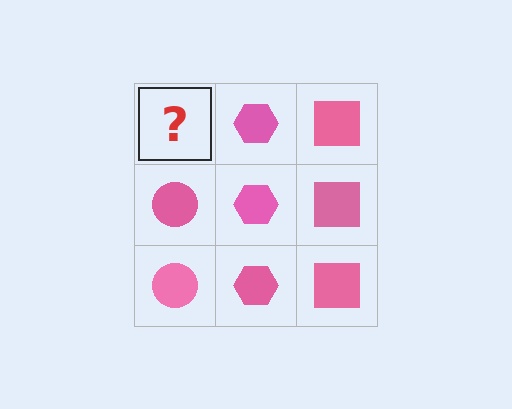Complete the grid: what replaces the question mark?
The question mark should be replaced with a pink circle.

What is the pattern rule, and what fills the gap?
The rule is that each column has a consistent shape. The gap should be filled with a pink circle.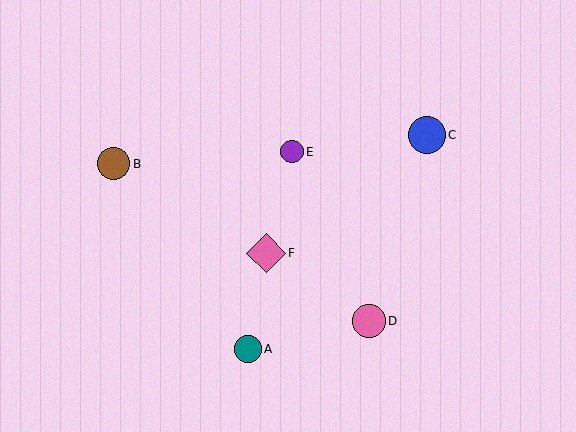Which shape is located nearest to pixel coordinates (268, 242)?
The pink diamond (labeled F) at (266, 253) is nearest to that location.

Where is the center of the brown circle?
The center of the brown circle is at (114, 164).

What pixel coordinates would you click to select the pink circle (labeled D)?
Click at (369, 321) to select the pink circle D.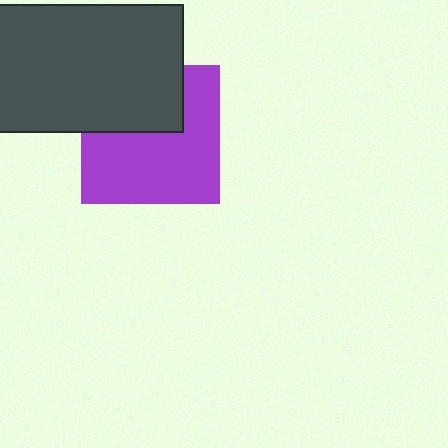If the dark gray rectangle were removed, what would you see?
You would see the complete purple square.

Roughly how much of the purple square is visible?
About half of it is visible (roughly 64%).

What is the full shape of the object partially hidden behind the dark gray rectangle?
The partially hidden object is a purple square.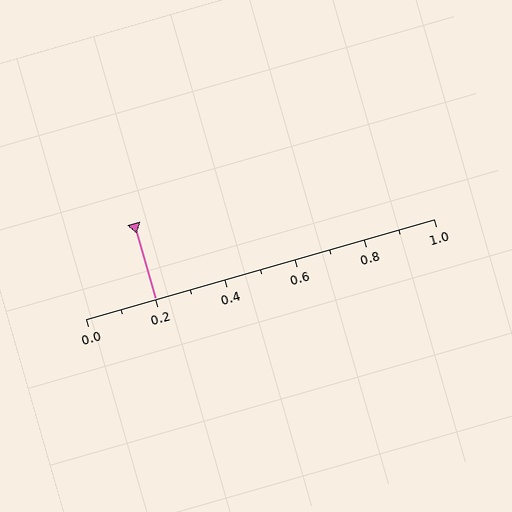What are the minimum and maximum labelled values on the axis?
The axis runs from 0.0 to 1.0.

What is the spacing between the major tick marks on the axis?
The major ticks are spaced 0.2 apart.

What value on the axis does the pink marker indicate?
The marker indicates approximately 0.2.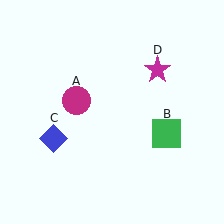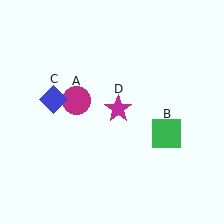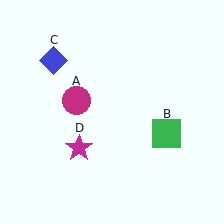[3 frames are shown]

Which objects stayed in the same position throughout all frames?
Magenta circle (object A) and green square (object B) remained stationary.